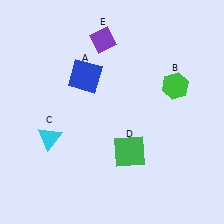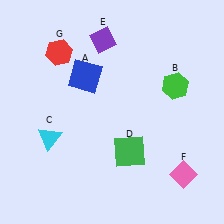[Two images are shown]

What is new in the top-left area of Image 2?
A red hexagon (G) was added in the top-left area of Image 2.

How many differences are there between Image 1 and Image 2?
There are 2 differences between the two images.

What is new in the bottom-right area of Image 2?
A pink diamond (F) was added in the bottom-right area of Image 2.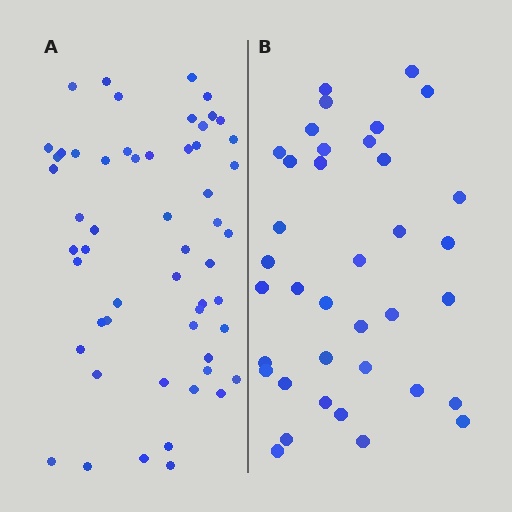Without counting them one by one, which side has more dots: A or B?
Region A (the left region) has more dots.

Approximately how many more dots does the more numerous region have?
Region A has approximately 20 more dots than region B.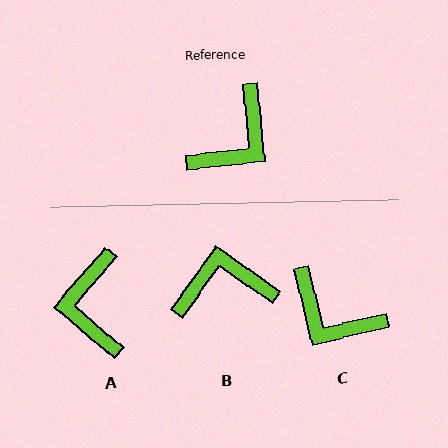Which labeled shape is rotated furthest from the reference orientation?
B, about 138 degrees away.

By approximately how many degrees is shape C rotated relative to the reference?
Approximately 83 degrees clockwise.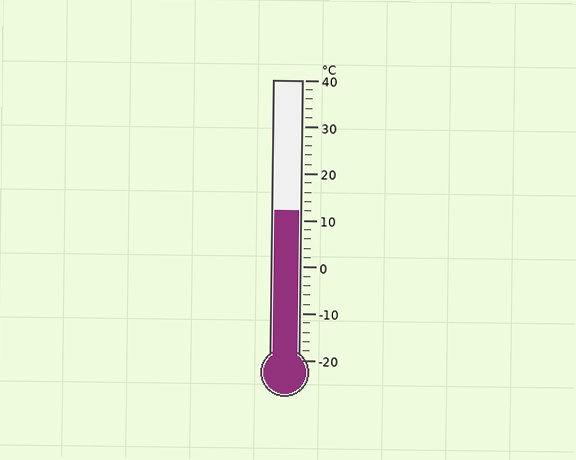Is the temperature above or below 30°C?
The temperature is below 30°C.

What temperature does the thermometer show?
The thermometer shows approximately 12°C.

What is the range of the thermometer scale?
The thermometer scale ranges from -20°C to 40°C.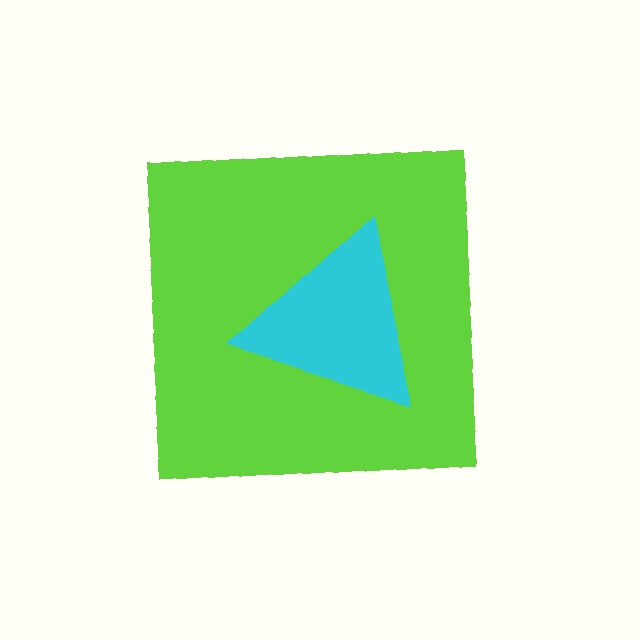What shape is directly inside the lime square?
The cyan triangle.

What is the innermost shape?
The cyan triangle.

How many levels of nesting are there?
2.